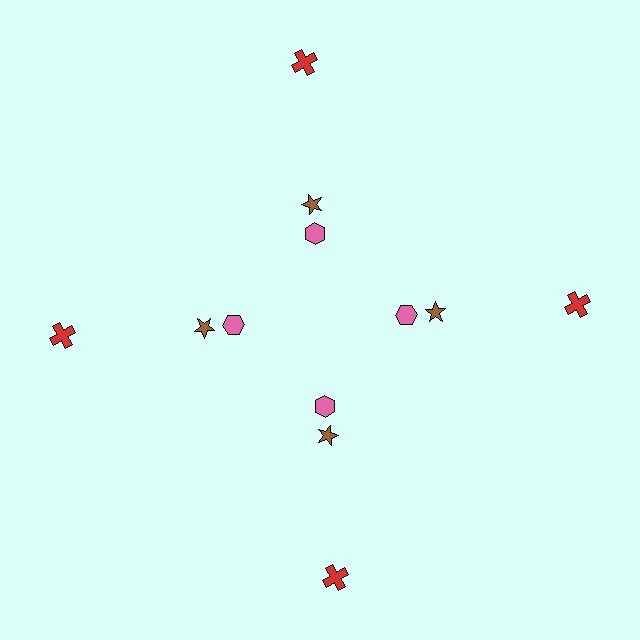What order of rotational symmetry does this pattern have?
This pattern has 4-fold rotational symmetry.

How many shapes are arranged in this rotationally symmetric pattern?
There are 12 shapes, arranged in 4 groups of 3.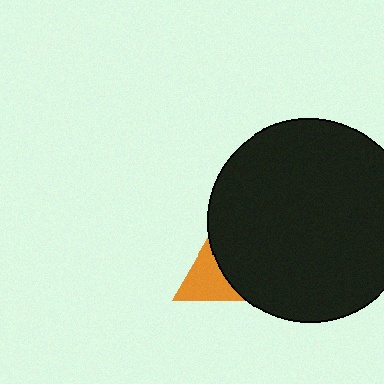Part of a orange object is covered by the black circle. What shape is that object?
It is a triangle.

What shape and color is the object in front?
The object in front is a black circle.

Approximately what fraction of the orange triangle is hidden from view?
Roughly 54% of the orange triangle is hidden behind the black circle.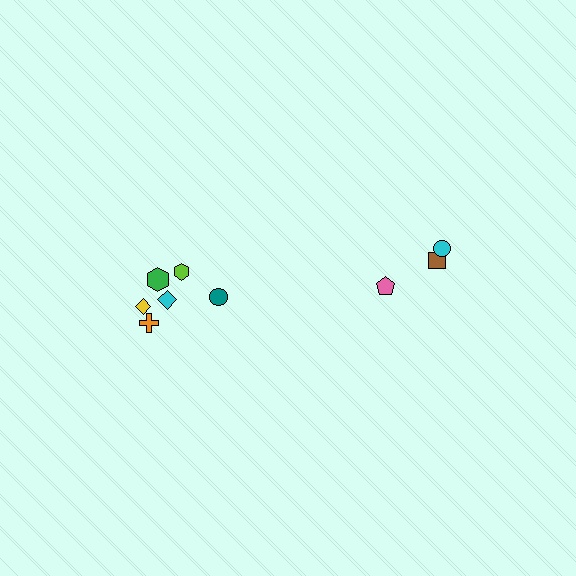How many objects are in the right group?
There are 3 objects.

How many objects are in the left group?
There are 6 objects.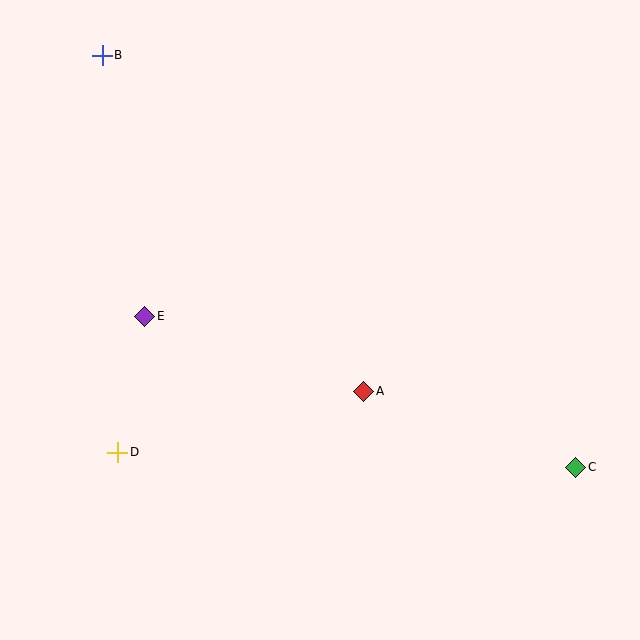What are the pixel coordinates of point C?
Point C is at (576, 467).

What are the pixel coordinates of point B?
Point B is at (102, 55).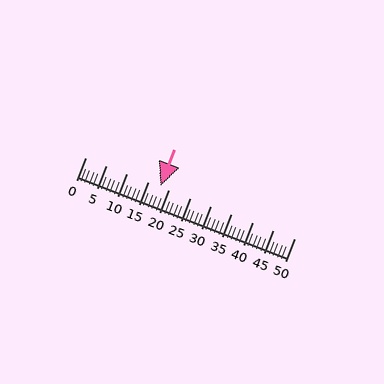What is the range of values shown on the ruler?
The ruler shows values from 0 to 50.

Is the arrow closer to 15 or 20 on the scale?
The arrow is closer to 20.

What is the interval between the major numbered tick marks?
The major tick marks are spaced 5 units apart.